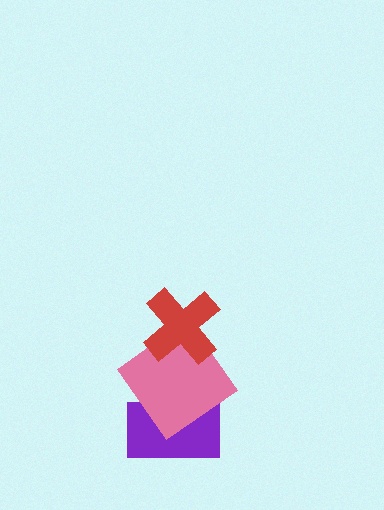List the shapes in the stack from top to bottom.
From top to bottom: the red cross, the pink diamond, the purple rectangle.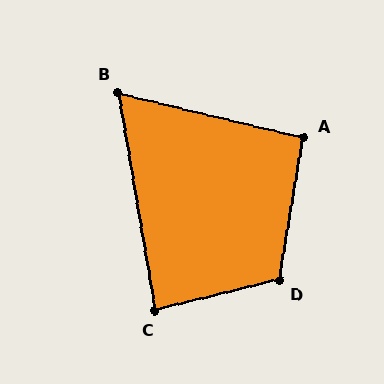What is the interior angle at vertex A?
Approximately 94 degrees (approximately right).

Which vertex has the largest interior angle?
D, at approximately 113 degrees.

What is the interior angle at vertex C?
Approximately 86 degrees (approximately right).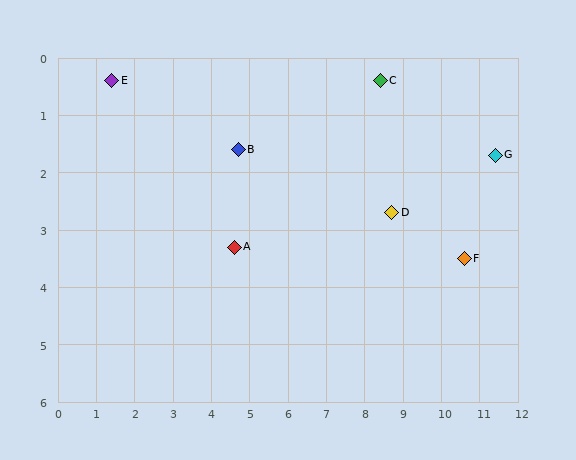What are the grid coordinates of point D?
Point D is at approximately (8.7, 2.7).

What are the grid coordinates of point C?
Point C is at approximately (8.4, 0.4).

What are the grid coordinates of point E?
Point E is at approximately (1.4, 0.4).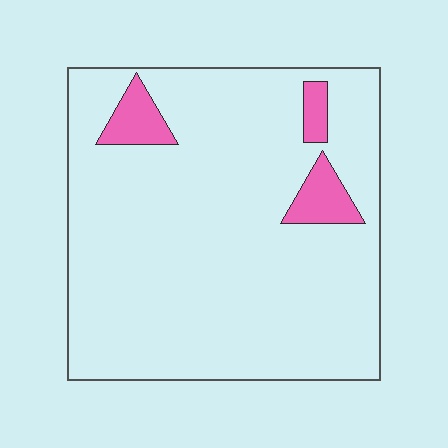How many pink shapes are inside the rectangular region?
3.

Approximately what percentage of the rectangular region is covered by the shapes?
Approximately 10%.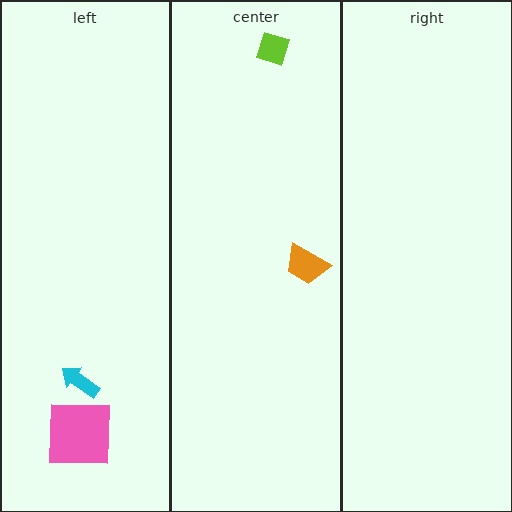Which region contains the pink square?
The left region.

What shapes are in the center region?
The orange trapezoid, the lime diamond.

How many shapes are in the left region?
2.